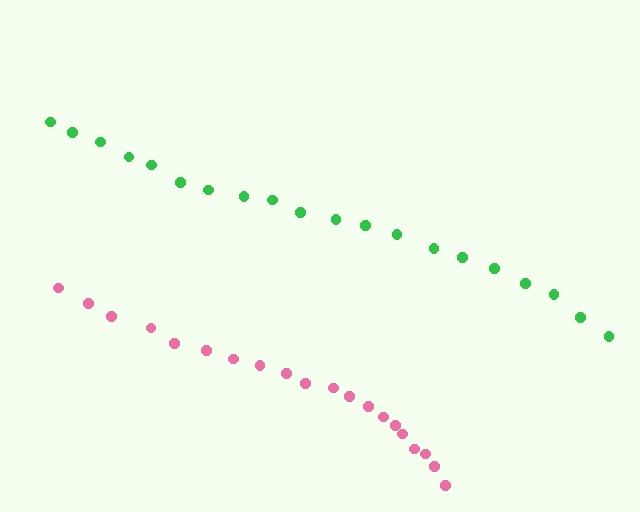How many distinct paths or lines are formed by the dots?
There are 2 distinct paths.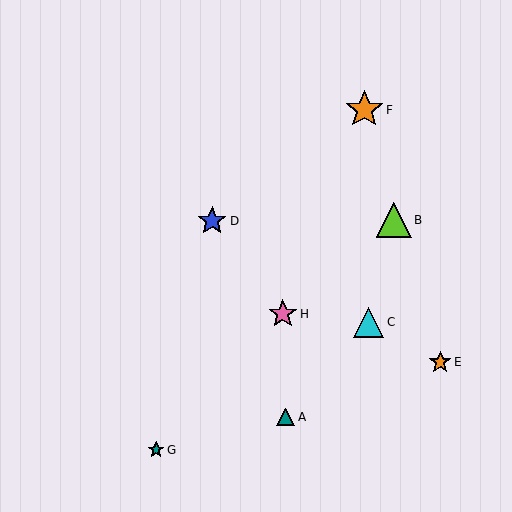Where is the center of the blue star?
The center of the blue star is at (212, 221).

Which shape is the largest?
The orange star (labeled F) is the largest.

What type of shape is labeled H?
Shape H is a pink star.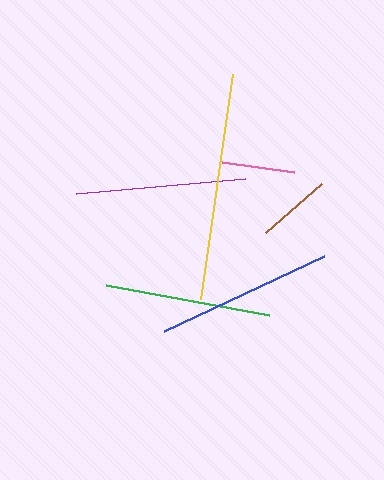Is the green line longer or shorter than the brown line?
The green line is longer than the brown line.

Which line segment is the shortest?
The pink line is the shortest at approximately 72 pixels.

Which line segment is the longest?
The yellow line is the longest at approximately 227 pixels.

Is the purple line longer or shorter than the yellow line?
The yellow line is longer than the purple line.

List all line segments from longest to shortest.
From longest to shortest: yellow, blue, purple, green, brown, pink.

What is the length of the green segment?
The green segment is approximately 166 pixels long.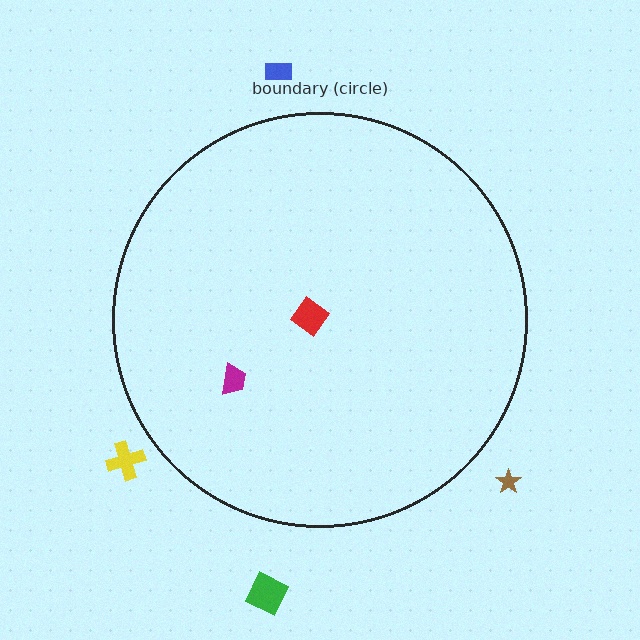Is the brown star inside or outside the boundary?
Outside.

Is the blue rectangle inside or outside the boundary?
Outside.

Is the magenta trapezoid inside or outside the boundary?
Inside.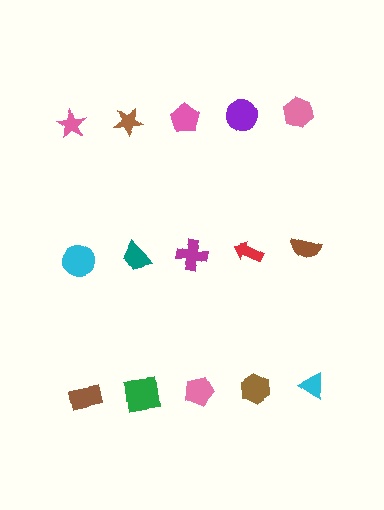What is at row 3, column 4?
A brown hexagon.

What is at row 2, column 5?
A brown semicircle.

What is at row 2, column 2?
A teal trapezoid.